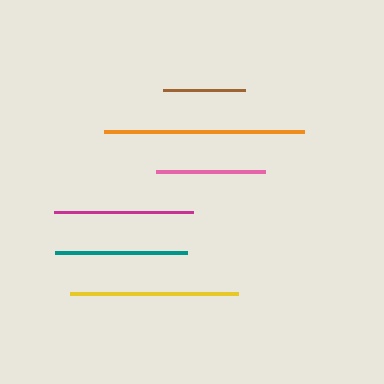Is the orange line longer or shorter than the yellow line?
The orange line is longer than the yellow line.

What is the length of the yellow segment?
The yellow segment is approximately 168 pixels long.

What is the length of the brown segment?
The brown segment is approximately 82 pixels long.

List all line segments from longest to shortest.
From longest to shortest: orange, yellow, magenta, teal, pink, brown.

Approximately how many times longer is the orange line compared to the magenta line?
The orange line is approximately 1.4 times the length of the magenta line.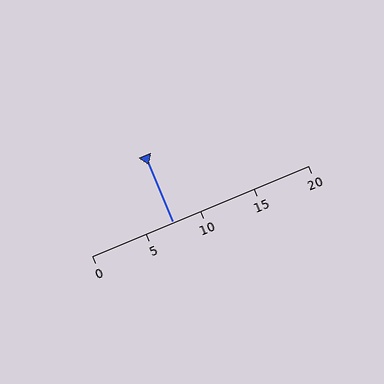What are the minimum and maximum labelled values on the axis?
The axis runs from 0 to 20.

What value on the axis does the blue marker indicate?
The marker indicates approximately 7.5.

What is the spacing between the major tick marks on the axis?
The major ticks are spaced 5 apart.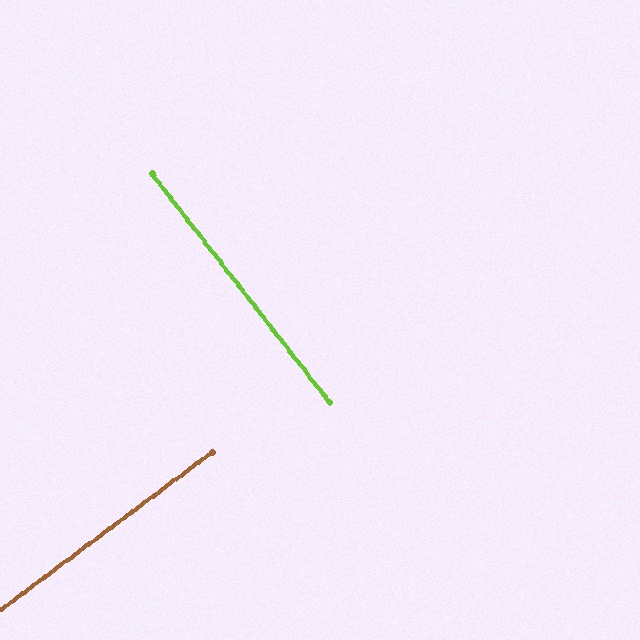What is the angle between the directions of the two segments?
Approximately 89 degrees.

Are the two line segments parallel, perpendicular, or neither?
Perpendicular — they meet at approximately 89°.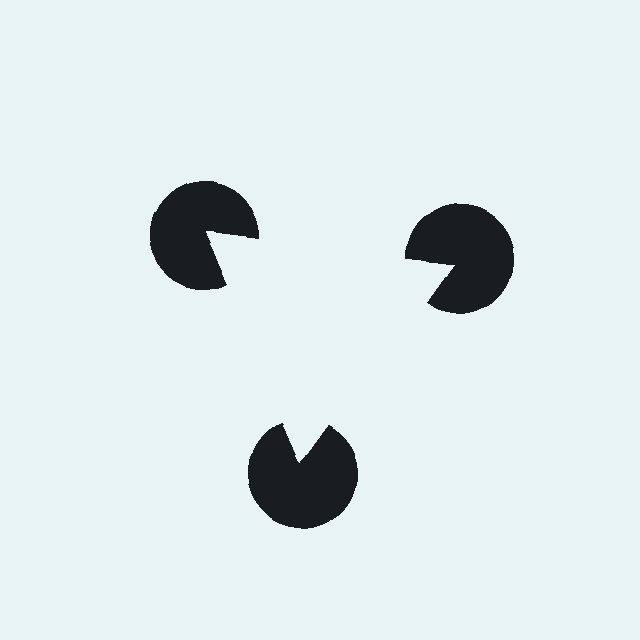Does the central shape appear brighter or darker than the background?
It typically appears slightly brighter than the background, even though no actual brightness change is drawn.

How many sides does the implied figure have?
3 sides.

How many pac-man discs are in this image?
There are 3 — one at each vertex of the illusory triangle.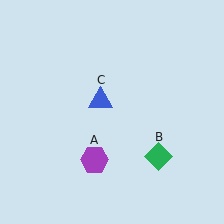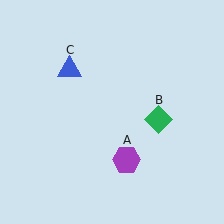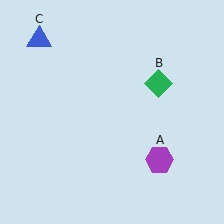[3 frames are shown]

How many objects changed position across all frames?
3 objects changed position: purple hexagon (object A), green diamond (object B), blue triangle (object C).